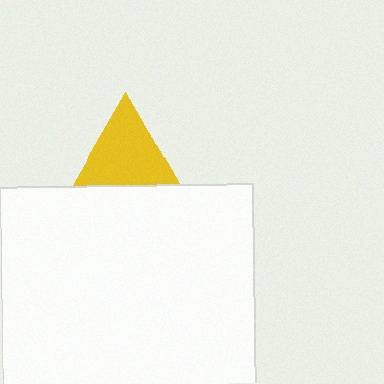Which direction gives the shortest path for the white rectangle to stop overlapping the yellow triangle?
Moving down gives the shortest separation.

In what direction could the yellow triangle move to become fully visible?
The yellow triangle could move up. That would shift it out from behind the white rectangle entirely.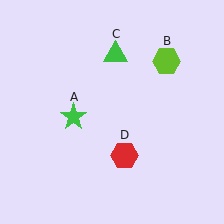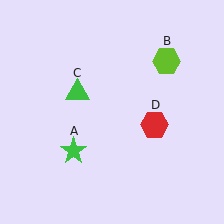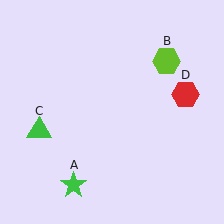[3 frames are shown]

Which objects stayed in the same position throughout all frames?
Lime hexagon (object B) remained stationary.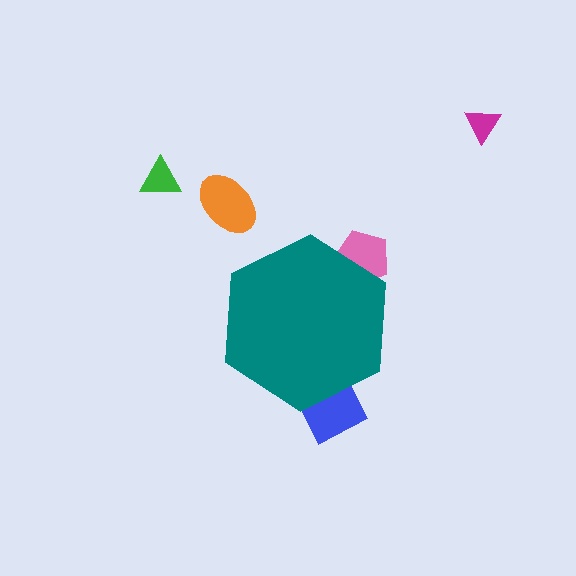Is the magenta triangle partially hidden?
No, the magenta triangle is fully visible.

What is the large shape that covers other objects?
A teal hexagon.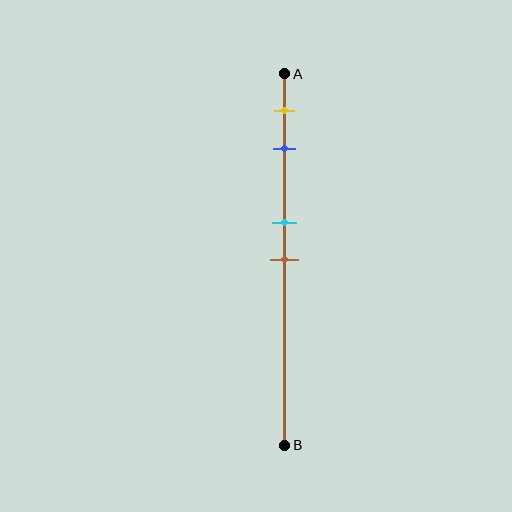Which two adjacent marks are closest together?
The cyan and brown marks are the closest adjacent pair.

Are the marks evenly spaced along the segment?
No, the marks are not evenly spaced.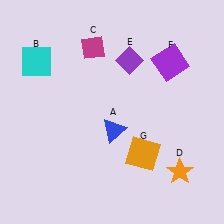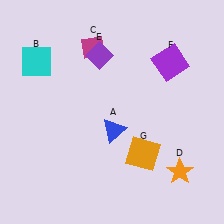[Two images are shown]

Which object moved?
The purple diamond (E) moved left.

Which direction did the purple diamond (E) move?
The purple diamond (E) moved left.